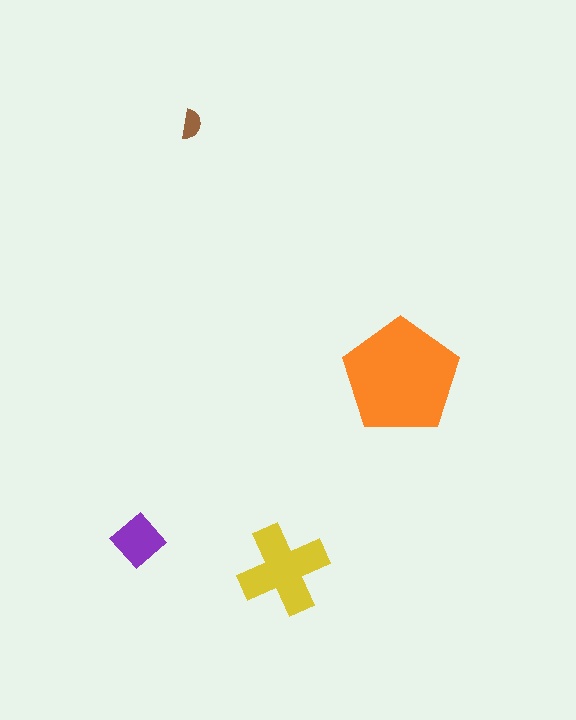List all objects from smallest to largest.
The brown semicircle, the purple diamond, the yellow cross, the orange pentagon.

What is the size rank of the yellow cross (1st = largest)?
2nd.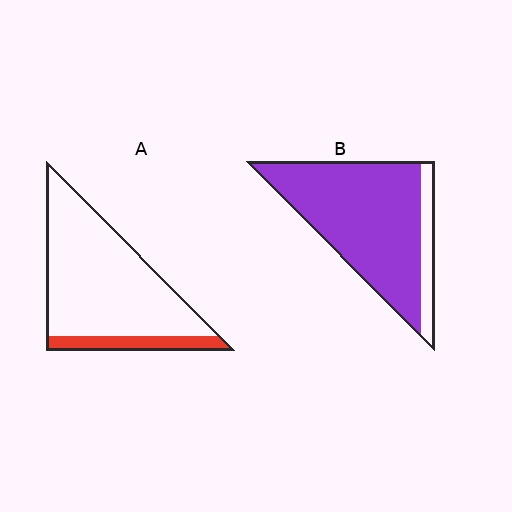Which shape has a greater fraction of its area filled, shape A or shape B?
Shape B.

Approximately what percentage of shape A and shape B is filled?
A is approximately 15% and B is approximately 85%.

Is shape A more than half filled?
No.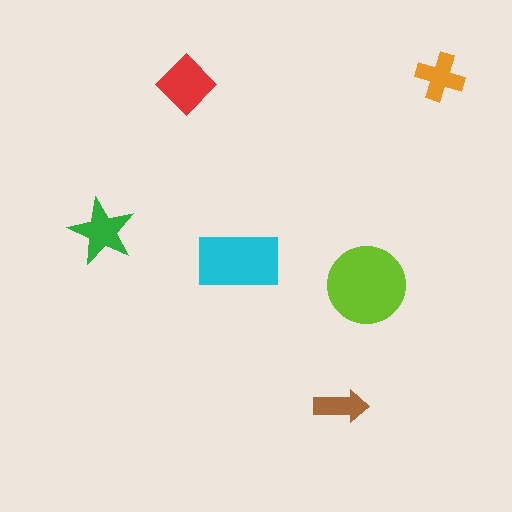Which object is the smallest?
The brown arrow.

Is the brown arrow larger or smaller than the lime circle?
Smaller.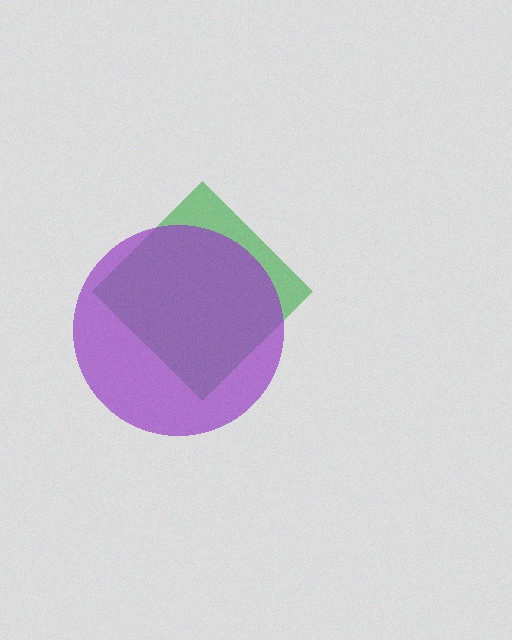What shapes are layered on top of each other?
The layered shapes are: a green diamond, a purple circle.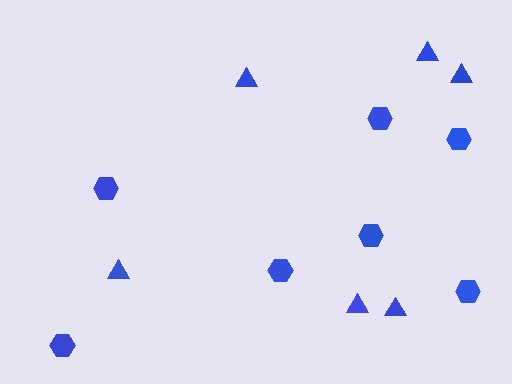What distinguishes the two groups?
There are 2 groups: one group of hexagons (7) and one group of triangles (6).